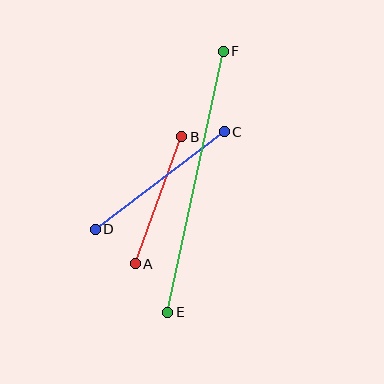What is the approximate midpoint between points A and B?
The midpoint is at approximately (159, 200) pixels.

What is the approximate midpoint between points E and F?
The midpoint is at approximately (196, 182) pixels.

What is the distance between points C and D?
The distance is approximately 162 pixels.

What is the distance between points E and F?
The distance is approximately 267 pixels.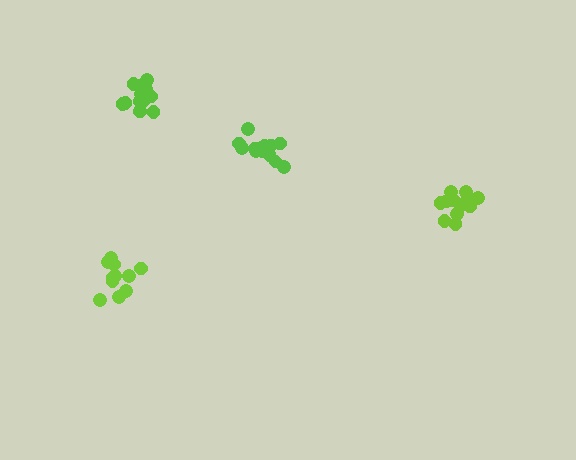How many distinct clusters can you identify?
There are 4 distinct clusters.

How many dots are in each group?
Group 1: 11 dots, Group 2: 15 dots, Group 3: 13 dots, Group 4: 15 dots (54 total).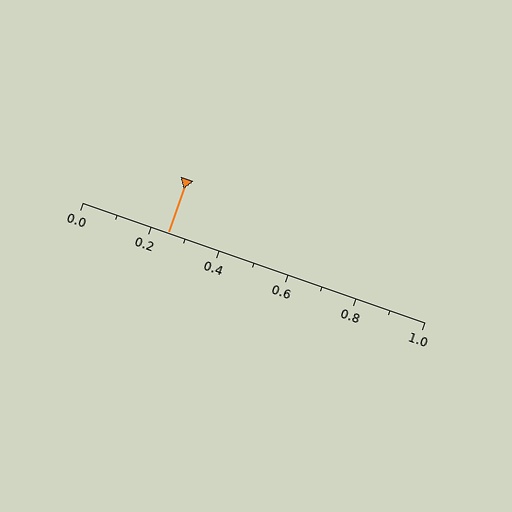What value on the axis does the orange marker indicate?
The marker indicates approximately 0.25.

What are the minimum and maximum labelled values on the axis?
The axis runs from 0.0 to 1.0.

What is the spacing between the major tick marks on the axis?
The major ticks are spaced 0.2 apart.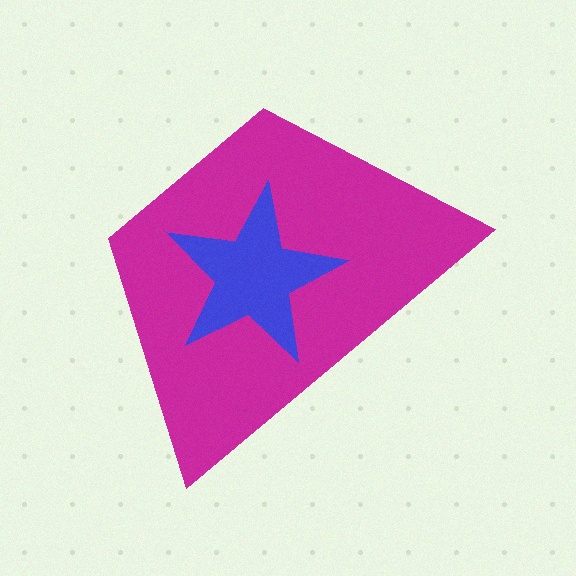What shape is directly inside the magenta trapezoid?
The blue star.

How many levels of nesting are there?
2.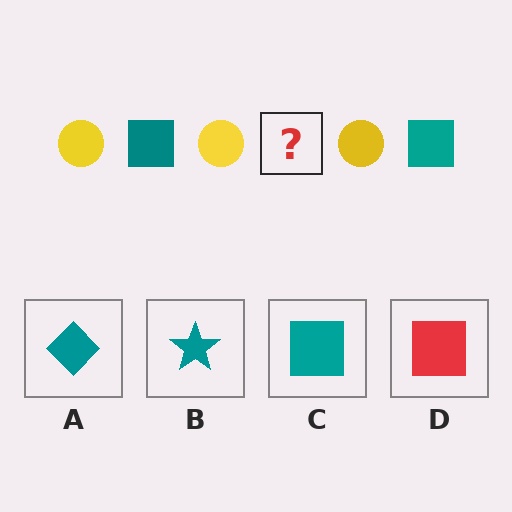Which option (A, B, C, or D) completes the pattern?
C.